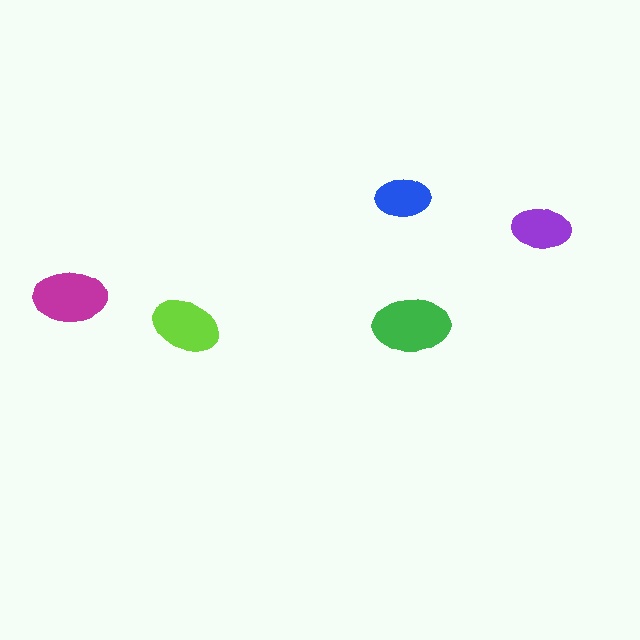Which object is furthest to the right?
The purple ellipse is rightmost.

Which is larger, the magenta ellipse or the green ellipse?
The green one.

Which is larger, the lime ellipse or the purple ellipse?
The lime one.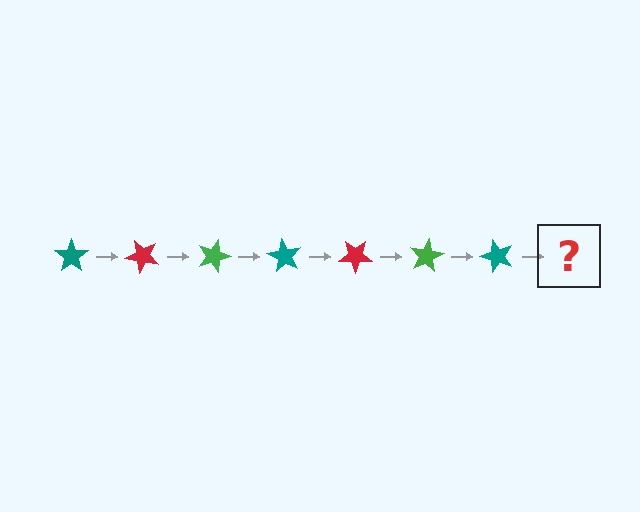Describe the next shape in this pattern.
It should be a red star, rotated 315 degrees from the start.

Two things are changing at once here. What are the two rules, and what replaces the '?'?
The two rules are that it rotates 45 degrees each step and the color cycles through teal, red, and green. The '?' should be a red star, rotated 315 degrees from the start.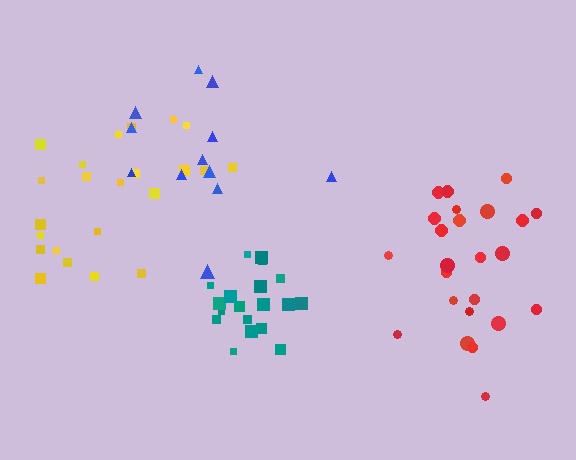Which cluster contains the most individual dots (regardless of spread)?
Red (24).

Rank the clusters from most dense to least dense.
teal, red, yellow, blue.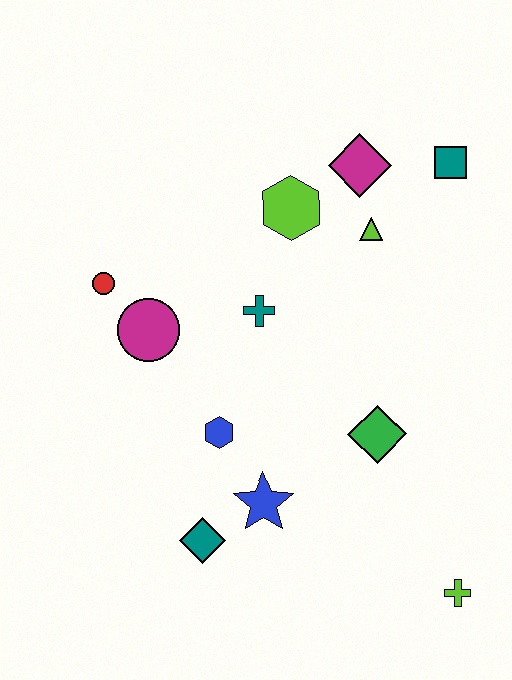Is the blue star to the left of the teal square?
Yes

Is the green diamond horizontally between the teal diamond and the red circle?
No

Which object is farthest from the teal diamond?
The teal square is farthest from the teal diamond.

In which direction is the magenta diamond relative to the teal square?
The magenta diamond is to the left of the teal square.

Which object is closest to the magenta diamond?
The lime triangle is closest to the magenta diamond.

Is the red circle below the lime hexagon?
Yes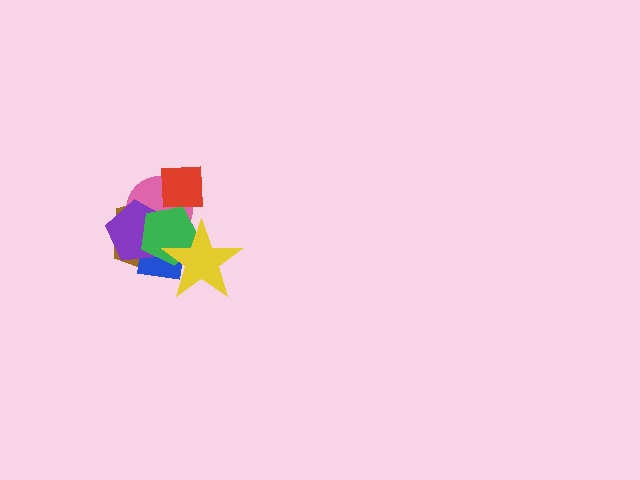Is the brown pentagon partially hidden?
Yes, it is partially covered by another shape.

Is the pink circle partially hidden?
Yes, it is partially covered by another shape.